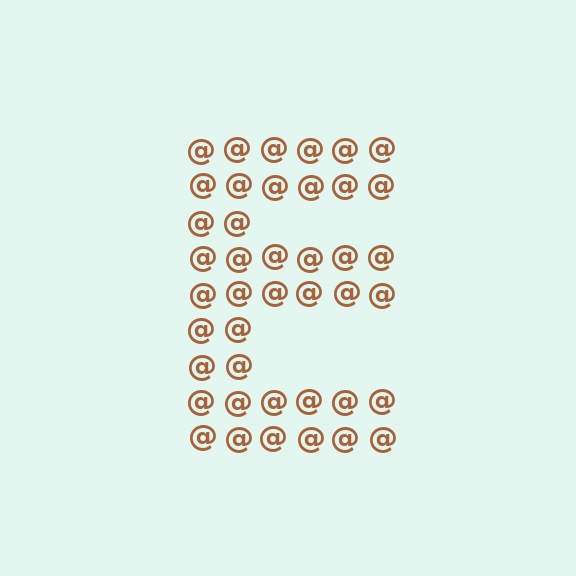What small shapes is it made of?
It is made of small at signs.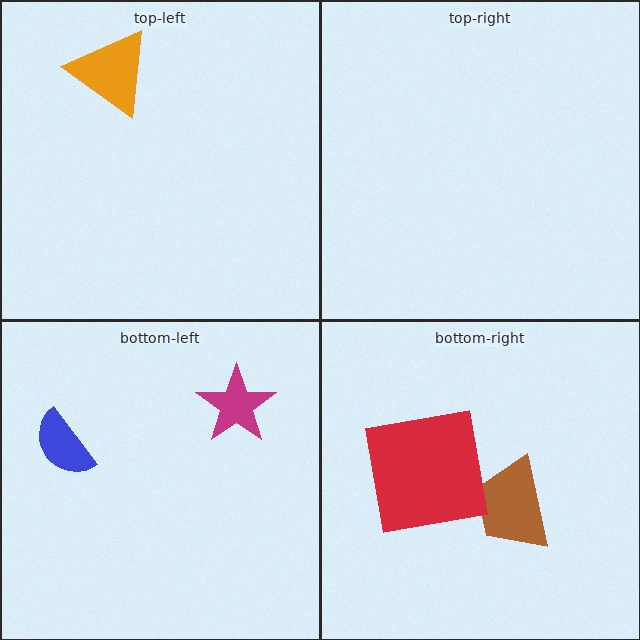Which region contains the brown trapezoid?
The bottom-right region.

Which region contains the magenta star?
The bottom-left region.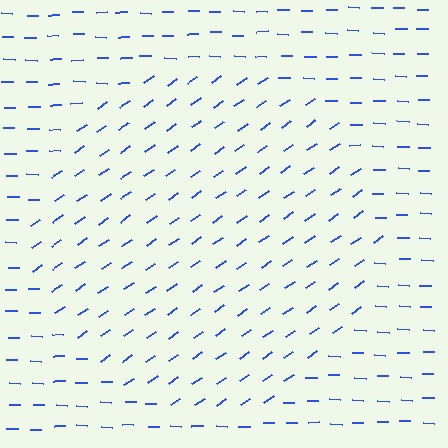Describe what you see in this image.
The image is filled with small blue line segments. A circle region in the image has lines oriented differently from the surrounding lines, creating a visible texture boundary.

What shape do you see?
I see a circle.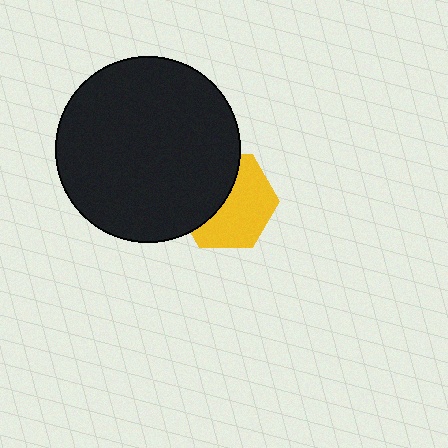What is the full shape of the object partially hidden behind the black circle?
The partially hidden object is a yellow hexagon.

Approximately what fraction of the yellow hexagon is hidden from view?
Roughly 44% of the yellow hexagon is hidden behind the black circle.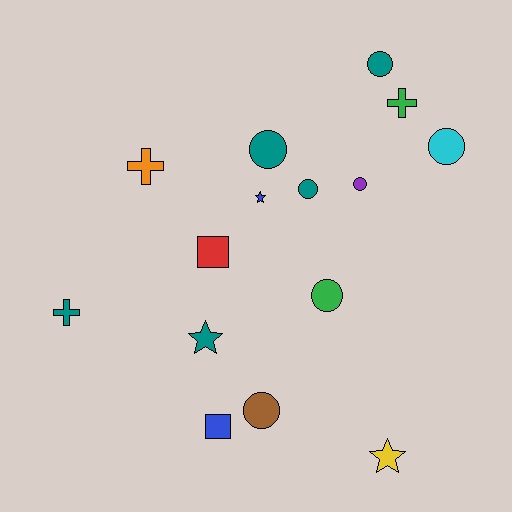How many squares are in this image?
There are 2 squares.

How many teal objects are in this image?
There are 5 teal objects.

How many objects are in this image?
There are 15 objects.